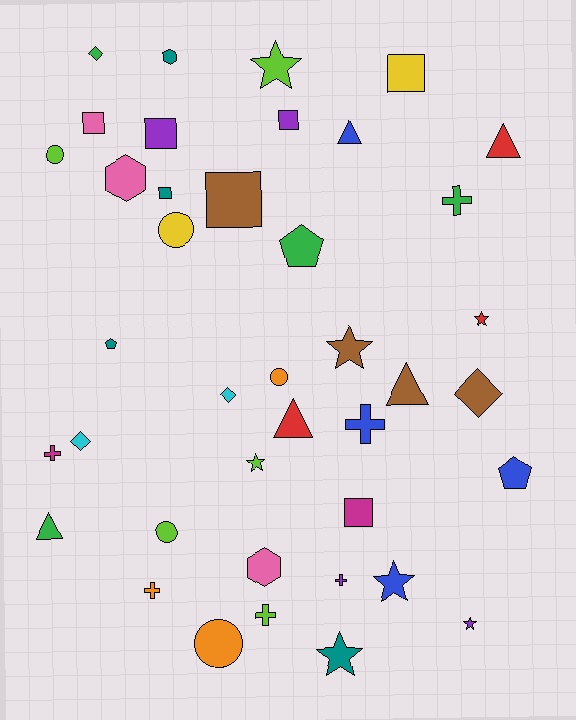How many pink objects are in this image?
There are 3 pink objects.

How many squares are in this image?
There are 7 squares.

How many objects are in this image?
There are 40 objects.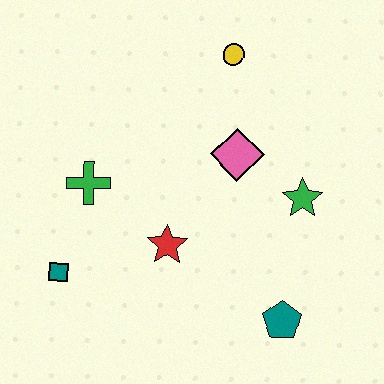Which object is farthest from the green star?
The teal square is farthest from the green star.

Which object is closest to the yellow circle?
The pink diamond is closest to the yellow circle.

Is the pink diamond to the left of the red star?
No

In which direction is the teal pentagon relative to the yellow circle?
The teal pentagon is below the yellow circle.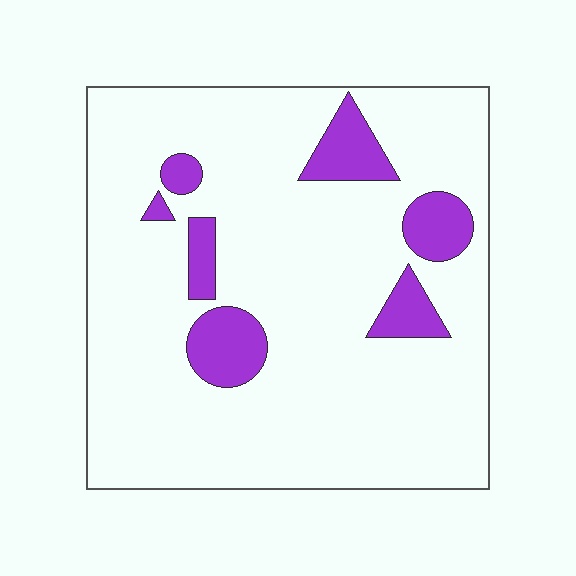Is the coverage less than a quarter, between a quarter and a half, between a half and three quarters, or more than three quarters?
Less than a quarter.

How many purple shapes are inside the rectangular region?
7.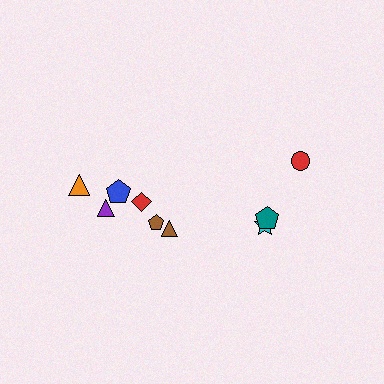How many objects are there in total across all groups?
There are 9 objects.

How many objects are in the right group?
There are 3 objects.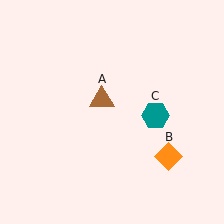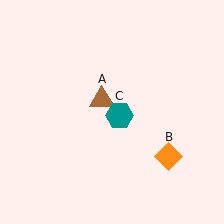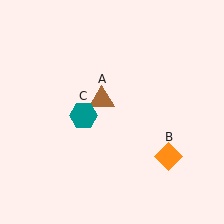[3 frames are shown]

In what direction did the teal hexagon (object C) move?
The teal hexagon (object C) moved left.